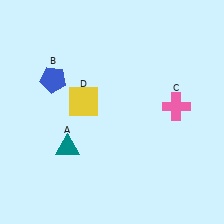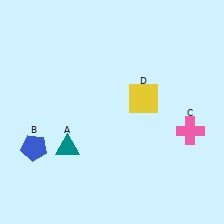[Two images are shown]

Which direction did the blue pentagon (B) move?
The blue pentagon (B) moved down.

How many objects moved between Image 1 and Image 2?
3 objects moved between the two images.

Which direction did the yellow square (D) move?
The yellow square (D) moved right.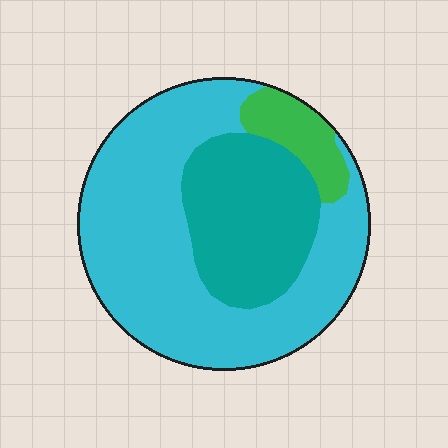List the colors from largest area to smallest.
From largest to smallest: cyan, teal, green.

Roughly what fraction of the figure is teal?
Teal takes up about one quarter (1/4) of the figure.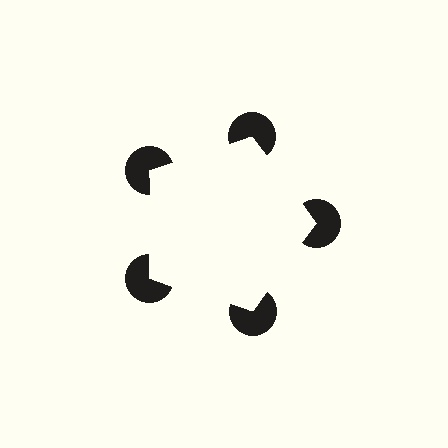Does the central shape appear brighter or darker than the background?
It typically appears slightly brighter than the background, even though no actual brightness change is drawn.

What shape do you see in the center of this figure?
An illusory pentagon — its edges are inferred from the aligned wedge cuts in the pac-man discs, not physically drawn.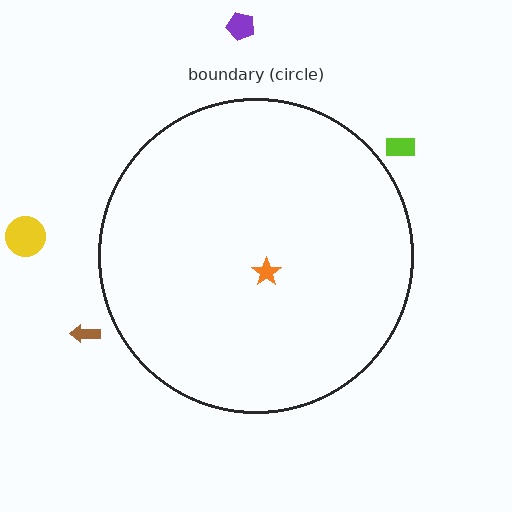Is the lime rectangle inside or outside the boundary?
Outside.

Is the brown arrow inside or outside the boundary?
Outside.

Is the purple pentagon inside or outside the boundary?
Outside.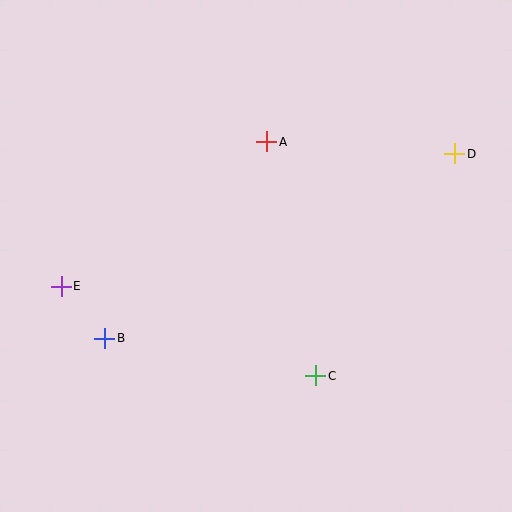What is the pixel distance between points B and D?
The distance between B and D is 396 pixels.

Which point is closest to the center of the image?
Point A at (267, 142) is closest to the center.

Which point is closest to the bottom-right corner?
Point C is closest to the bottom-right corner.